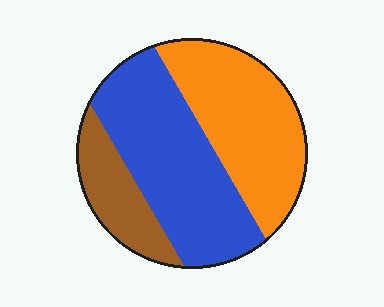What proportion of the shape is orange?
Orange covers 39% of the shape.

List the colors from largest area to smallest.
From largest to smallest: blue, orange, brown.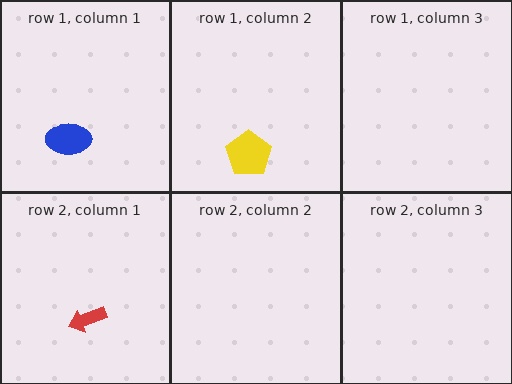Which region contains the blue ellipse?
The row 1, column 1 region.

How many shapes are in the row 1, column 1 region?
1.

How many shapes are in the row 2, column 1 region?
1.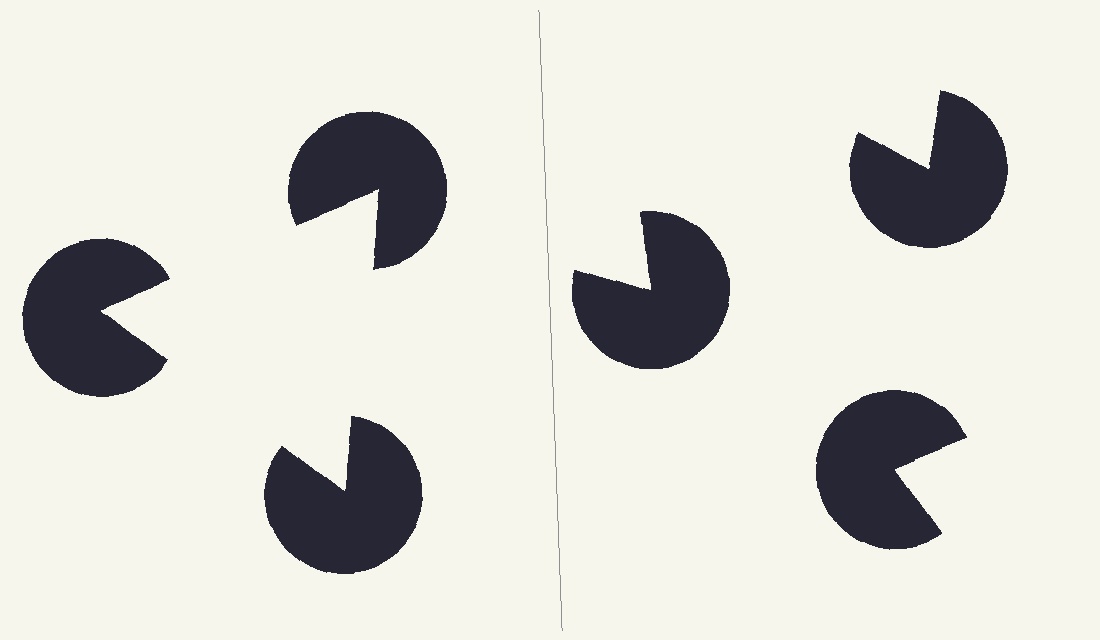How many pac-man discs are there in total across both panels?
6 — 3 on each side.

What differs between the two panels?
The pac-man discs are positioned identically on both sides; only the wedge orientations differ. On the left they align to a triangle; on the right they are misaligned.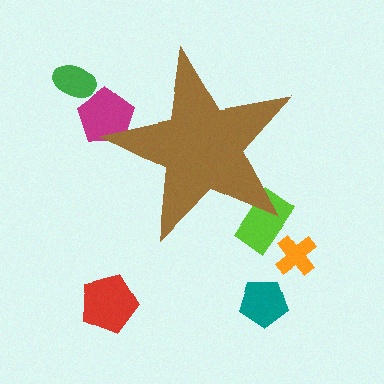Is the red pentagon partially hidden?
No, the red pentagon is fully visible.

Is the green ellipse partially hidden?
No, the green ellipse is fully visible.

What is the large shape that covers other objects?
A brown star.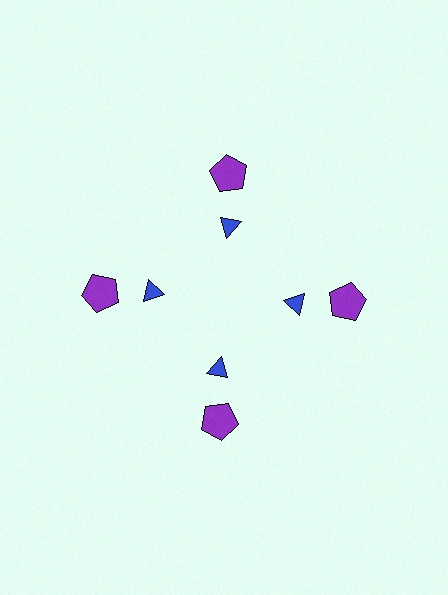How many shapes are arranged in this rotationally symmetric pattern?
There are 8 shapes, arranged in 4 groups of 2.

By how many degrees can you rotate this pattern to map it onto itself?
The pattern maps onto itself every 90 degrees of rotation.